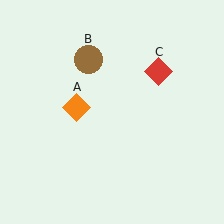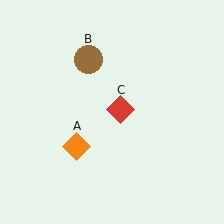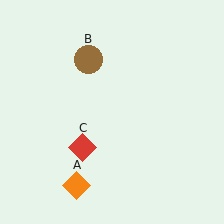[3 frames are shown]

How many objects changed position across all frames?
2 objects changed position: orange diamond (object A), red diamond (object C).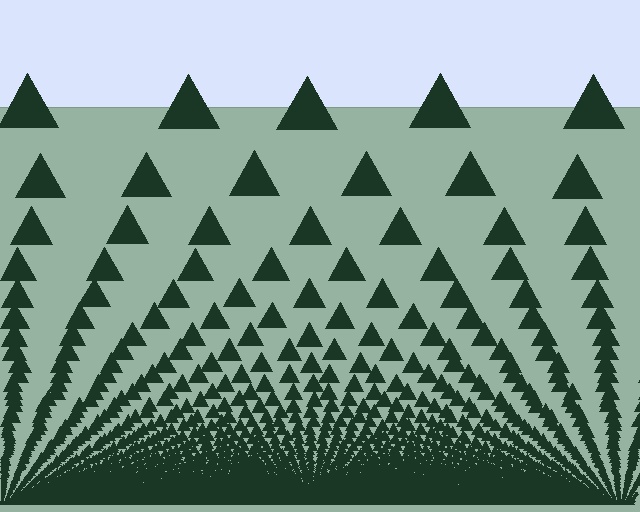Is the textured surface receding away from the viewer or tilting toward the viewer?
The surface appears to tilt toward the viewer. Texture elements get larger and sparser toward the top.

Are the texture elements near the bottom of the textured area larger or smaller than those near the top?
Smaller. The gradient is inverted — elements near the bottom are smaller and denser.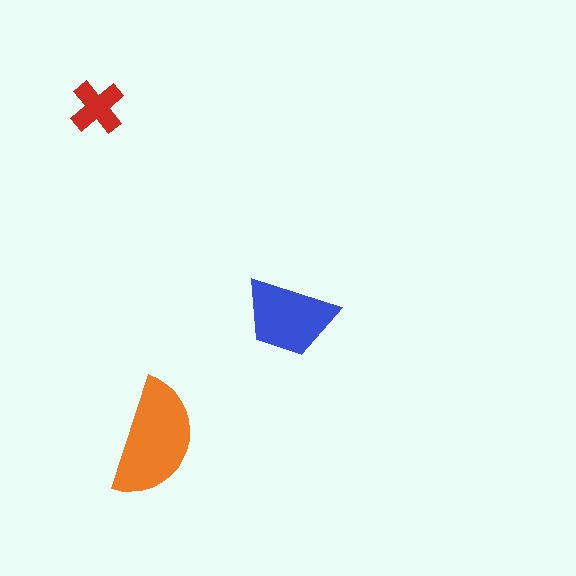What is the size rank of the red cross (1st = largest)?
3rd.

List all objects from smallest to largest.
The red cross, the blue trapezoid, the orange semicircle.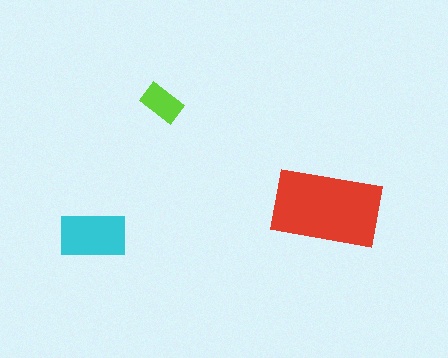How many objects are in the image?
There are 3 objects in the image.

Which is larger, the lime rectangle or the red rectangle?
The red one.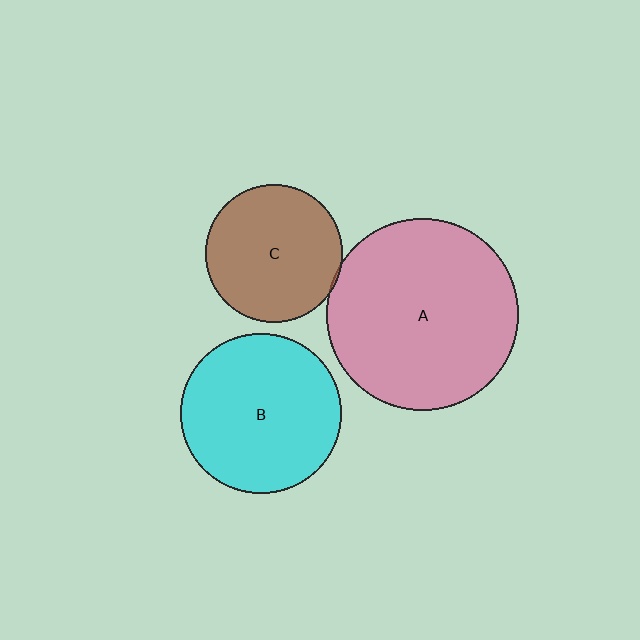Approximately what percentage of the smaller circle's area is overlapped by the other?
Approximately 5%.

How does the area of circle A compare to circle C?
Approximately 1.9 times.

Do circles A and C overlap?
Yes.